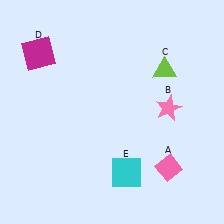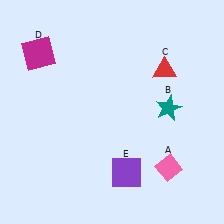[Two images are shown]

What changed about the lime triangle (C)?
In Image 1, C is lime. In Image 2, it changed to red.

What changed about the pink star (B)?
In Image 1, B is pink. In Image 2, it changed to teal.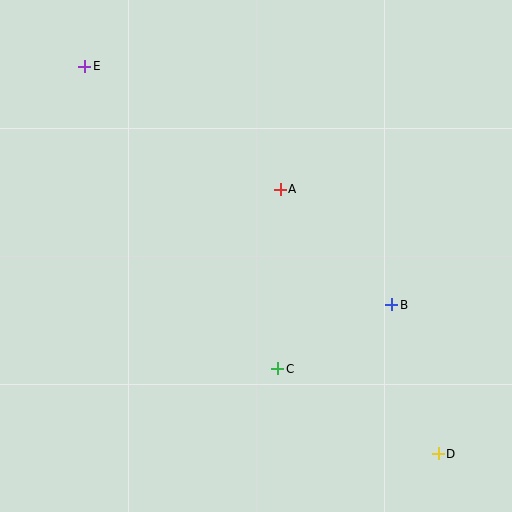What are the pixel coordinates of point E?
Point E is at (85, 66).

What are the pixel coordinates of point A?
Point A is at (280, 189).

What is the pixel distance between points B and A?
The distance between B and A is 161 pixels.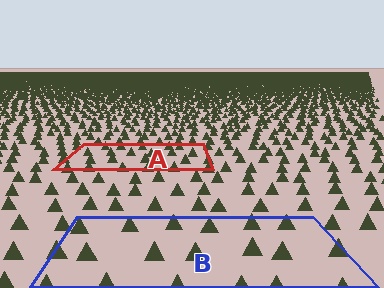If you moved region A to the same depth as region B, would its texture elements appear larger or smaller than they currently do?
They would appear larger. At a closer depth, the same texture elements are projected at a bigger on-screen size.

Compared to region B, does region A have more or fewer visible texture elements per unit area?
Region A has more texture elements per unit area — they are packed more densely because it is farther away.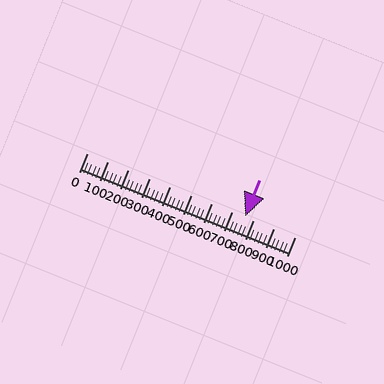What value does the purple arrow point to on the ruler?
The purple arrow points to approximately 760.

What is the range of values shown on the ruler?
The ruler shows values from 0 to 1000.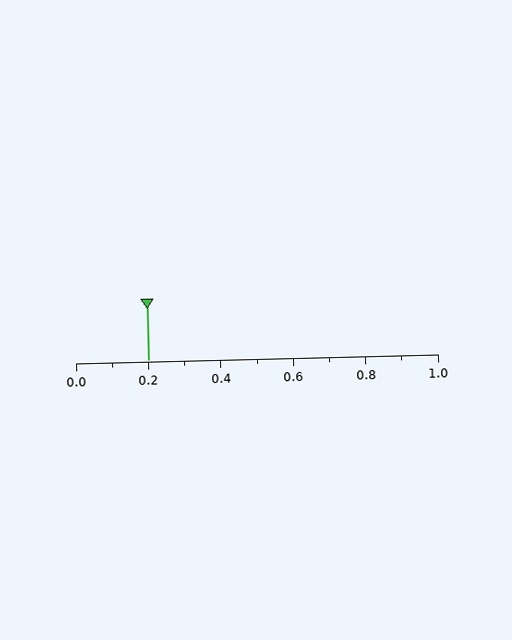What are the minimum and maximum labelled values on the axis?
The axis runs from 0.0 to 1.0.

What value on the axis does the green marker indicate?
The marker indicates approximately 0.2.